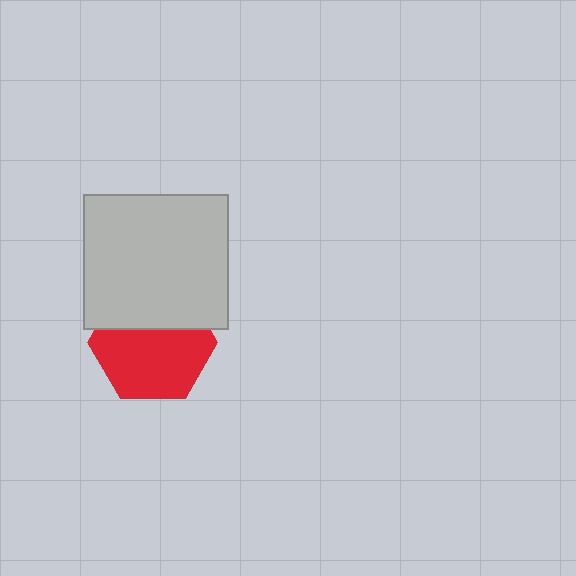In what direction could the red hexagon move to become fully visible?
The red hexagon could move down. That would shift it out from behind the light gray rectangle entirely.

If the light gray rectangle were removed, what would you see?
You would see the complete red hexagon.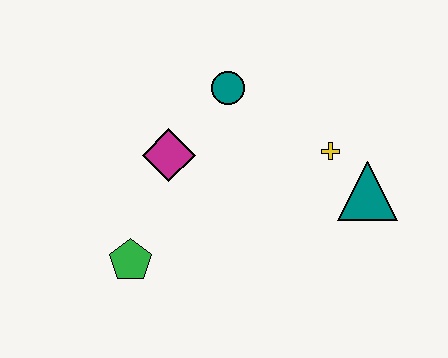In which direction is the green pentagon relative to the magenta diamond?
The green pentagon is below the magenta diamond.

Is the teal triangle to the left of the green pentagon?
No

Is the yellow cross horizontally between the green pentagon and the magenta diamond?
No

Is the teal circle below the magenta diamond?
No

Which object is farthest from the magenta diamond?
The teal triangle is farthest from the magenta diamond.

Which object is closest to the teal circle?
The magenta diamond is closest to the teal circle.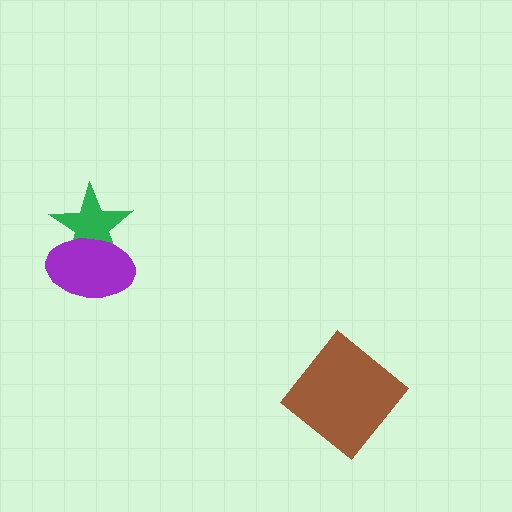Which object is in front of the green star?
The purple ellipse is in front of the green star.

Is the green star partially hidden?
Yes, it is partially covered by another shape.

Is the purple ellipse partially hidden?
No, no other shape covers it.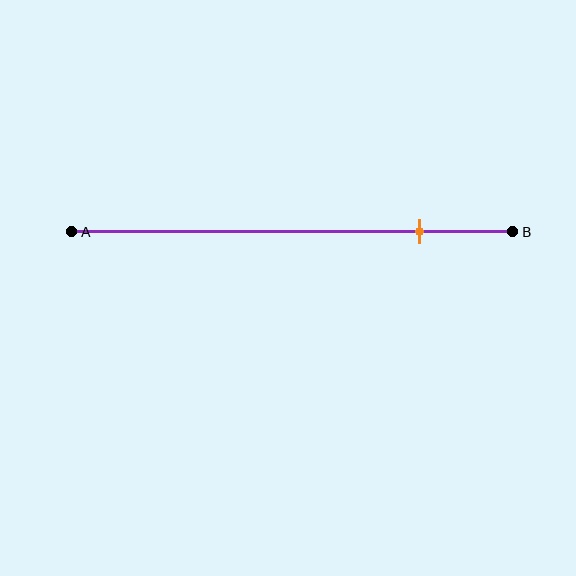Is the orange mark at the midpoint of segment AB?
No, the mark is at about 80% from A, not at the 50% midpoint.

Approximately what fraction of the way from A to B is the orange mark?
The orange mark is approximately 80% of the way from A to B.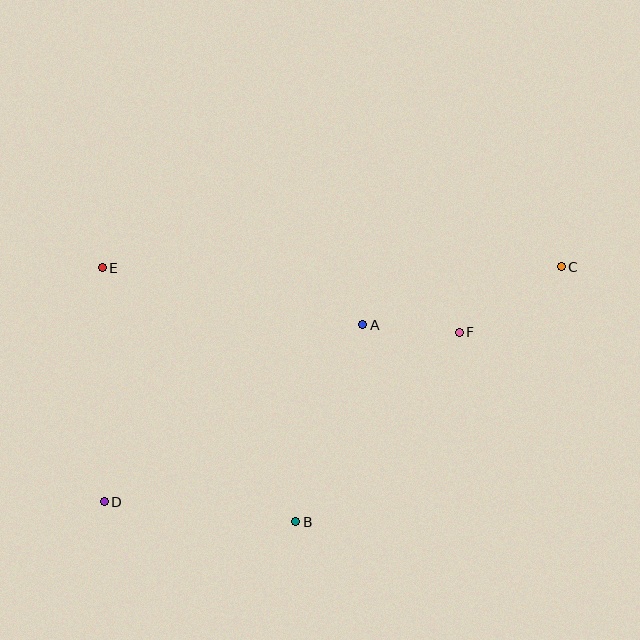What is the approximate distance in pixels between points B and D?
The distance between B and D is approximately 192 pixels.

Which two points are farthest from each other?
Points C and D are farthest from each other.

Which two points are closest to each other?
Points A and F are closest to each other.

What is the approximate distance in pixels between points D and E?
The distance between D and E is approximately 234 pixels.